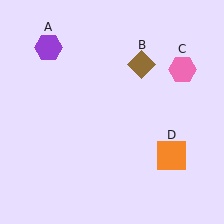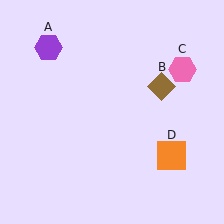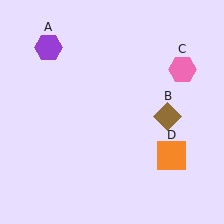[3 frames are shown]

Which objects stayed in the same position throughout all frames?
Purple hexagon (object A) and pink hexagon (object C) and orange square (object D) remained stationary.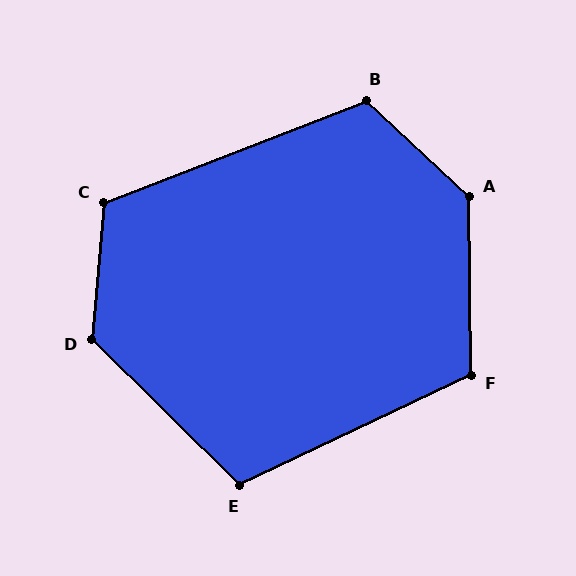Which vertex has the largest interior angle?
A, at approximately 134 degrees.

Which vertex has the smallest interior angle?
E, at approximately 110 degrees.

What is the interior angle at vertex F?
Approximately 115 degrees (obtuse).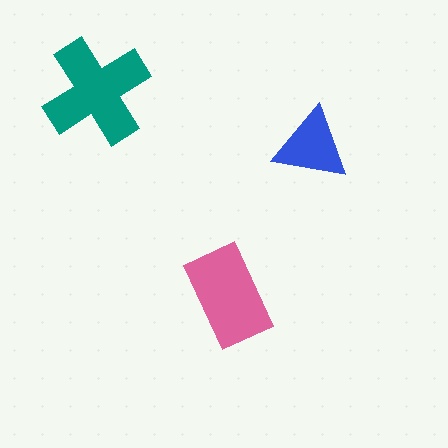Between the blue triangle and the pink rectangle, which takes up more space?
The pink rectangle.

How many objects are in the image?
There are 3 objects in the image.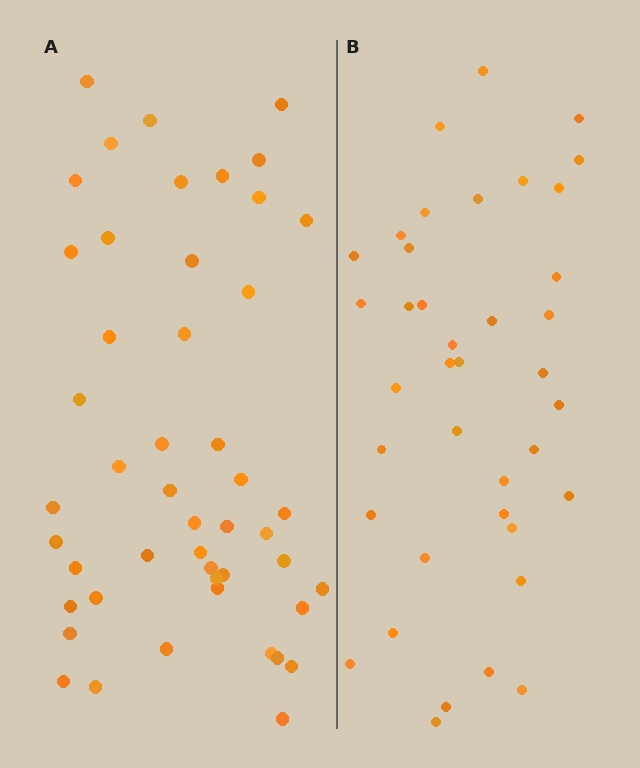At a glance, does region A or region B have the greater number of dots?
Region A (the left region) has more dots.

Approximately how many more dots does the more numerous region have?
Region A has roughly 8 or so more dots than region B.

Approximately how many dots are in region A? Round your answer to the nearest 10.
About 50 dots. (The exact count is 48, which rounds to 50.)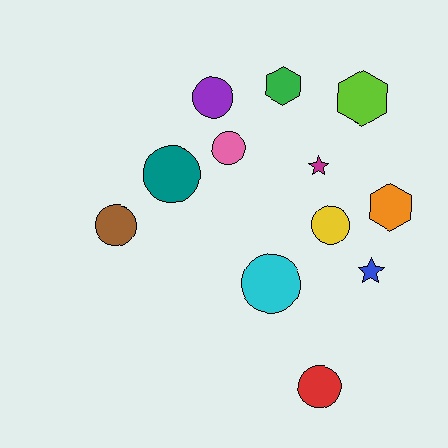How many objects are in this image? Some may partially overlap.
There are 12 objects.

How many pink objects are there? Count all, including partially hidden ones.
There is 1 pink object.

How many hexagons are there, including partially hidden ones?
There are 3 hexagons.